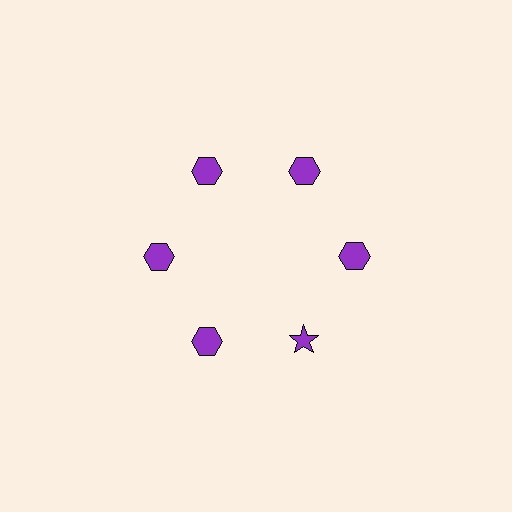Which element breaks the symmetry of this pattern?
The purple star at roughly the 5 o'clock position breaks the symmetry. All other shapes are purple hexagons.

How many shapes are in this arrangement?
There are 6 shapes arranged in a ring pattern.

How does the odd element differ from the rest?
It has a different shape: star instead of hexagon.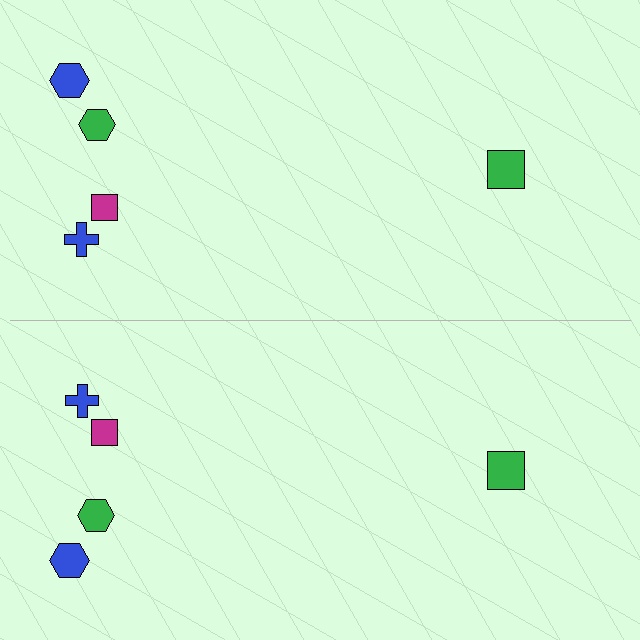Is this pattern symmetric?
Yes, this pattern has bilateral (reflection) symmetry.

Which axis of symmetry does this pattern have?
The pattern has a horizontal axis of symmetry running through the center of the image.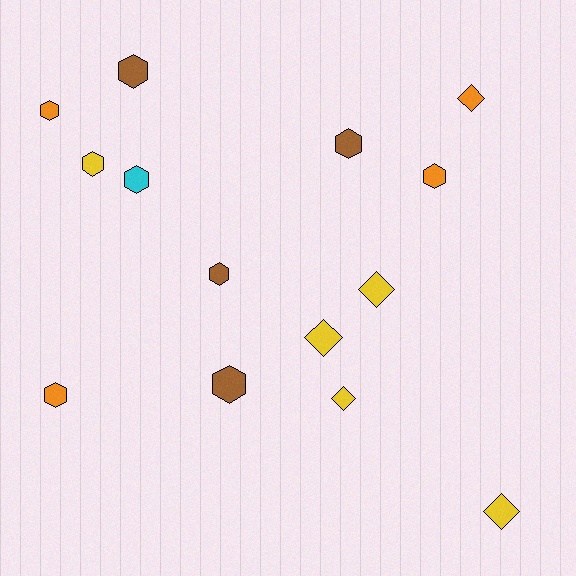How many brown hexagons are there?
There are 4 brown hexagons.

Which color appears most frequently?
Yellow, with 5 objects.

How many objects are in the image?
There are 14 objects.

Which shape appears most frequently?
Hexagon, with 9 objects.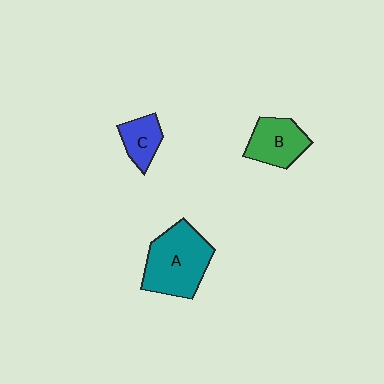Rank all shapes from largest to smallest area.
From largest to smallest: A (teal), B (green), C (blue).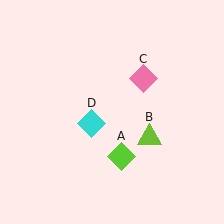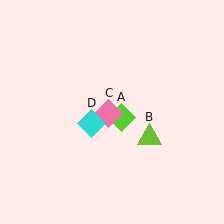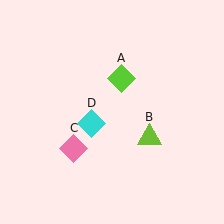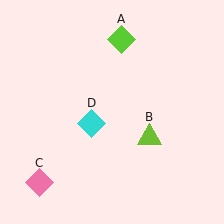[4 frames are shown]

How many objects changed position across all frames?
2 objects changed position: lime diamond (object A), pink diamond (object C).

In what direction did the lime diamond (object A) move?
The lime diamond (object A) moved up.